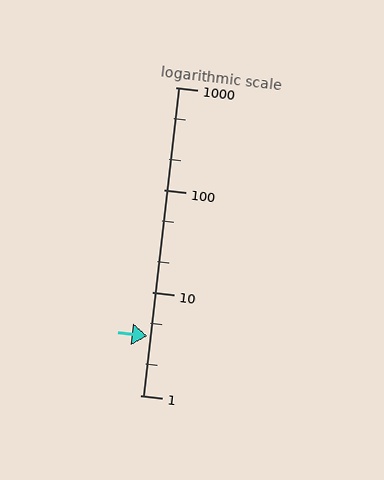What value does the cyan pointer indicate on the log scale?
The pointer indicates approximately 3.8.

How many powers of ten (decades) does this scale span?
The scale spans 3 decades, from 1 to 1000.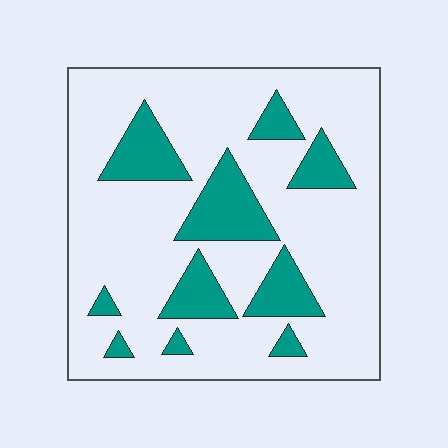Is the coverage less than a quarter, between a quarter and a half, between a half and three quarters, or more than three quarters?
Less than a quarter.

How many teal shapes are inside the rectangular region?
10.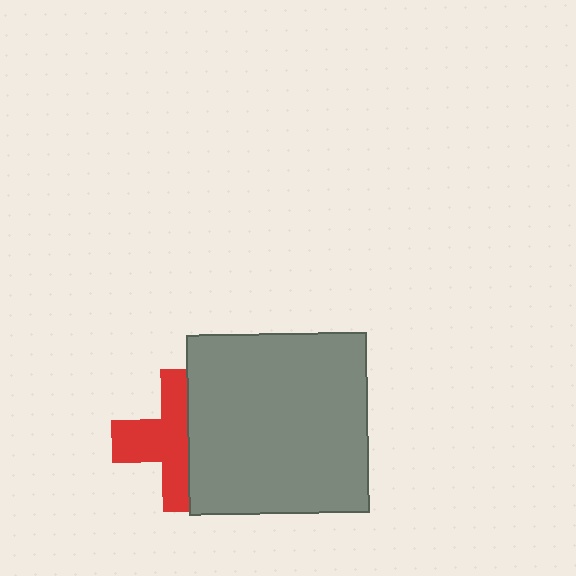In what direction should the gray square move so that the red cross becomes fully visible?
The gray square should move right. That is the shortest direction to clear the overlap and leave the red cross fully visible.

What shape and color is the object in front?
The object in front is a gray square.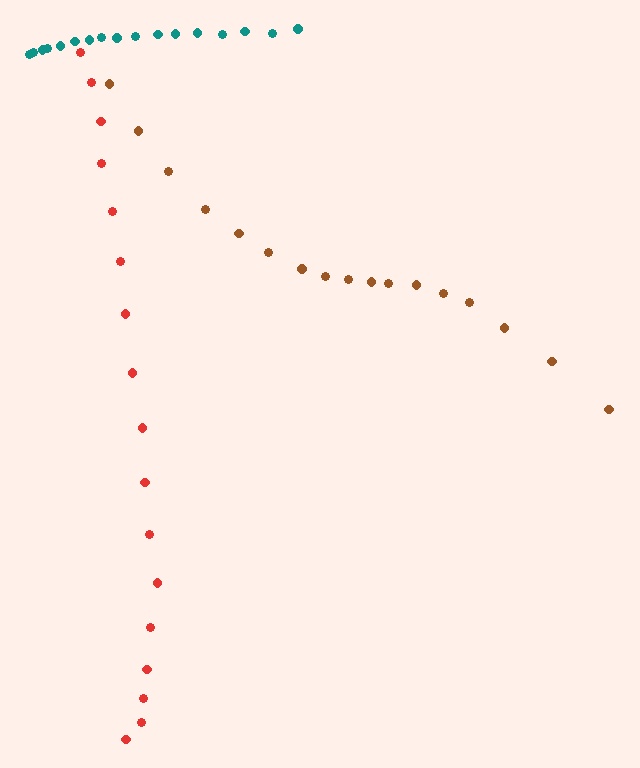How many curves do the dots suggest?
There are 3 distinct paths.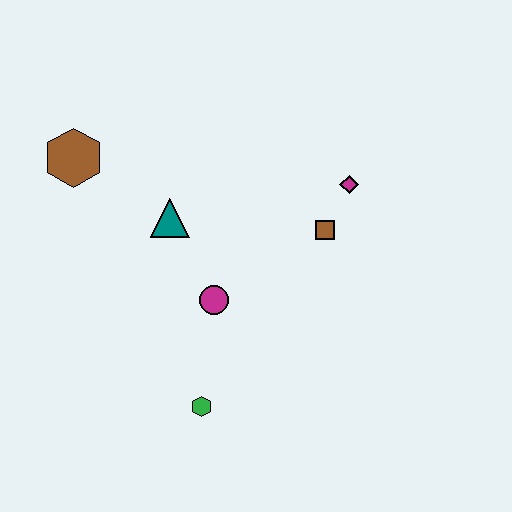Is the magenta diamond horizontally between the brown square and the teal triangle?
No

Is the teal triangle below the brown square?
No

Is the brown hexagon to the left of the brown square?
Yes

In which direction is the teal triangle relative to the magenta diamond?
The teal triangle is to the left of the magenta diamond.